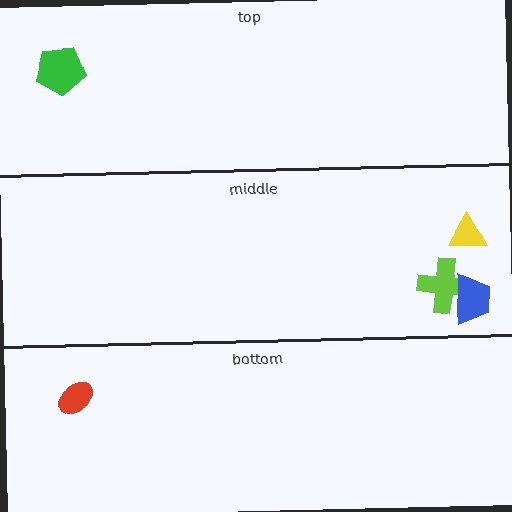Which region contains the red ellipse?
The bottom region.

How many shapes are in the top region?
1.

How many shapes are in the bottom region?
1.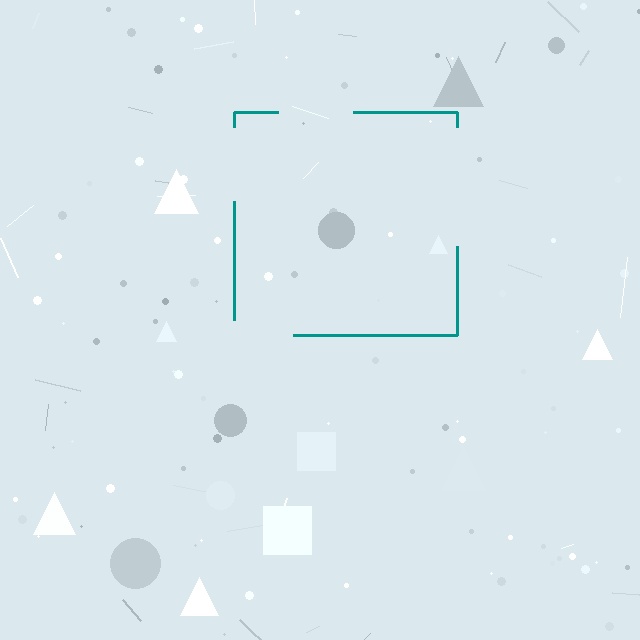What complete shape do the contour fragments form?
The contour fragments form a square.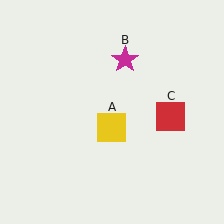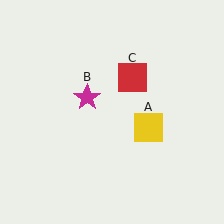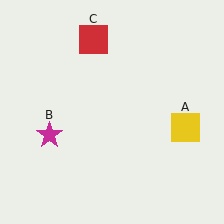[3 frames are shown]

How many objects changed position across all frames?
3 objects changed position: yellow square (object A), magenta star (object B), red square (object C).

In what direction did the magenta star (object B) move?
The magenta star (object B) moved down and to the left.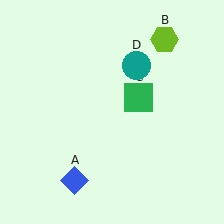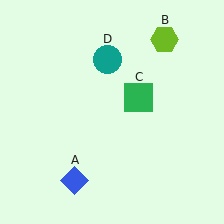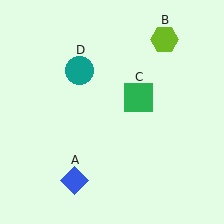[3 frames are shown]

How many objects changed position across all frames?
1 object changed position: teal circle (object D).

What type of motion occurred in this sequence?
The teal circle (object D) rotated counterclockwise around the center of the scene.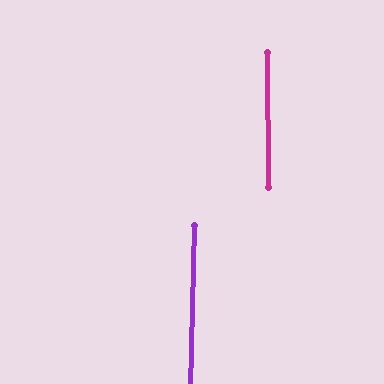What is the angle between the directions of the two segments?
Approximately 2 degrees.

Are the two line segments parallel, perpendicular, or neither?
Parallel — their directions differ by only 1.7°.